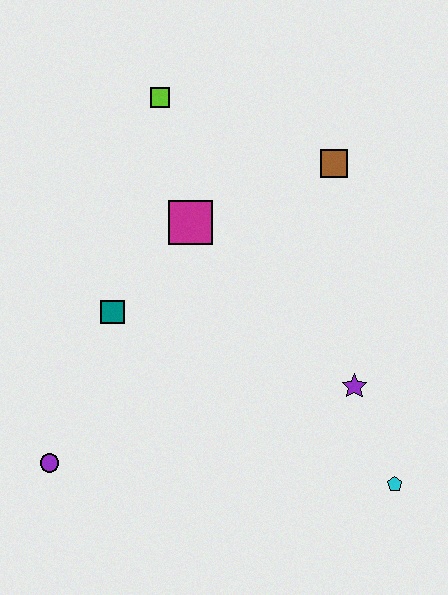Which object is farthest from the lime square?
The cyan pentagon is farthest from the lime square.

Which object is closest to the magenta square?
The teal square is closest to the magenta square.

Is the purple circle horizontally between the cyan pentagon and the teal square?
No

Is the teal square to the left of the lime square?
Yes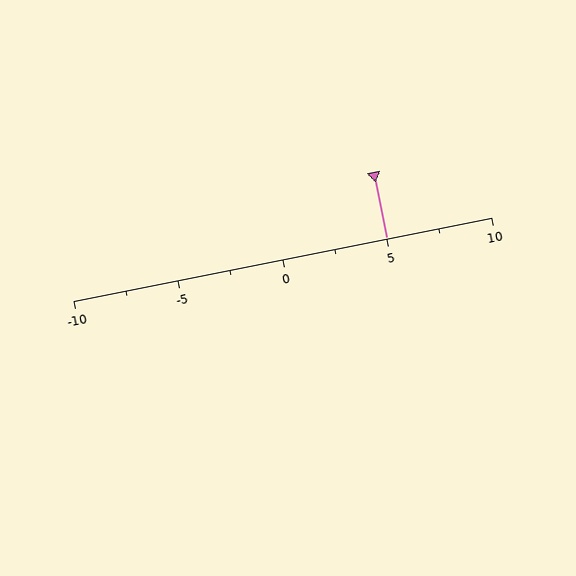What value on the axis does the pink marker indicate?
The marker indicates approximately 5.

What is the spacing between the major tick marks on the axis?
The major ticks are spaced 5 apart.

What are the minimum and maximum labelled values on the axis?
The axis runs from -10 to 10.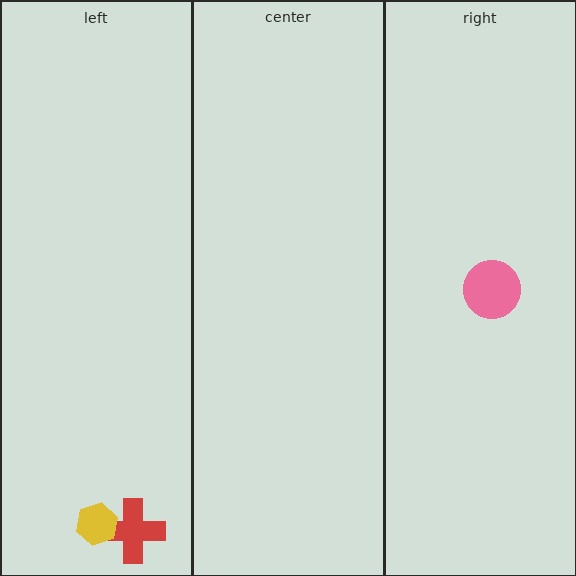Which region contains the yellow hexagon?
The left region.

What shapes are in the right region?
The pink circle.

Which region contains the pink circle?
The right region.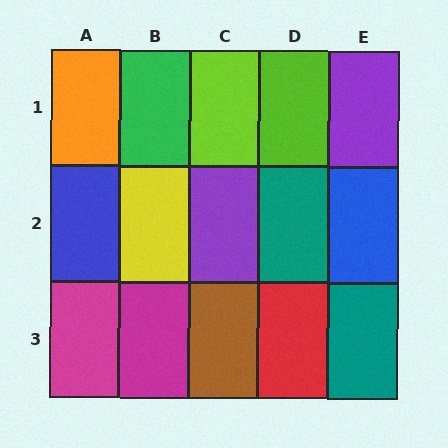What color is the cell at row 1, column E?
Purple.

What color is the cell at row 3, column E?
Teal.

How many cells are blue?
2 cells are blue.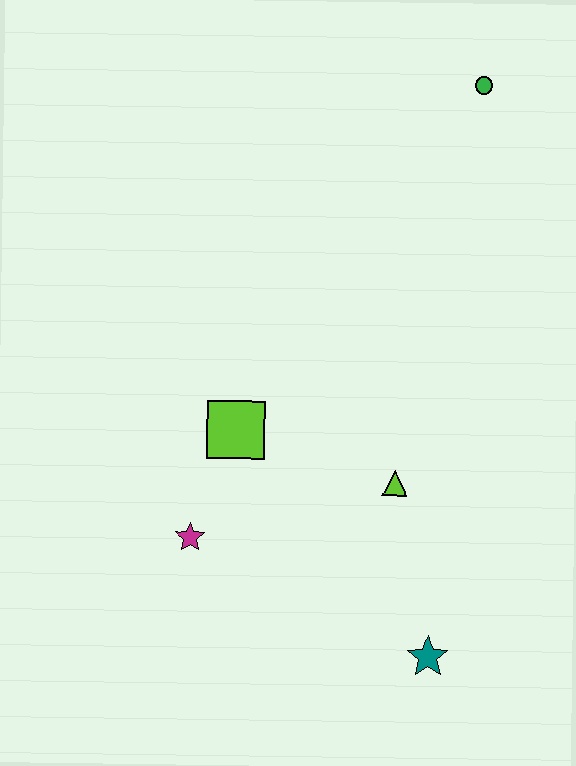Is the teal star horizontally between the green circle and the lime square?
Yes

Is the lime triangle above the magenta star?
Yes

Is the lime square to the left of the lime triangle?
Yes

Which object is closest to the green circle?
The lime triangle is closest to the green circle.